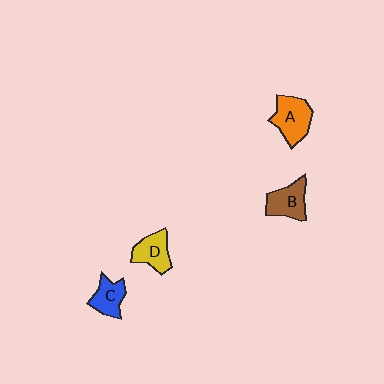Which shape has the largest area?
Shape A (orange).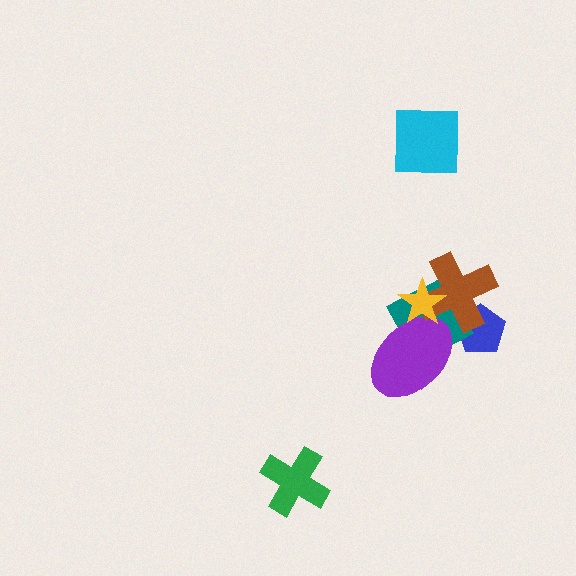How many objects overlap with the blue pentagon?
2 objects overlap with the blue pentagon.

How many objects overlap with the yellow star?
3 objects overlap with the yellow star.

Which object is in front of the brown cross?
The yellow star is in front of the brown cross.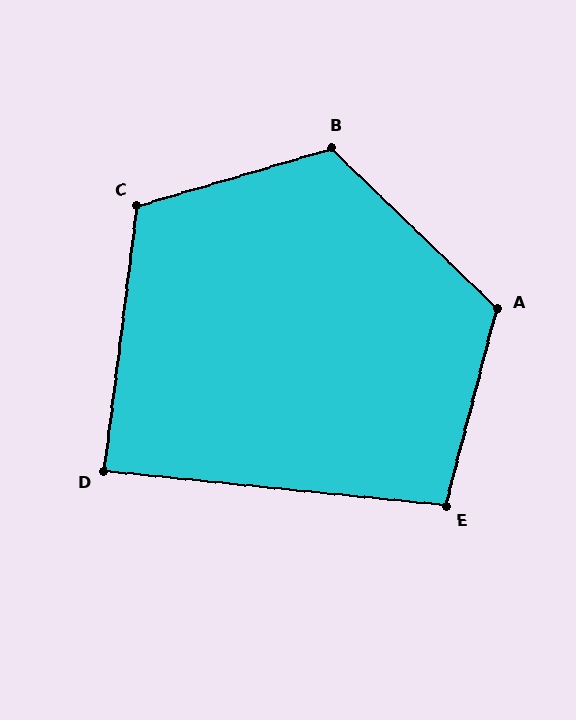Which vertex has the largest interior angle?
B, at approximately 120 degrees.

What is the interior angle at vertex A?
Approximately 119 degrees (obtuse).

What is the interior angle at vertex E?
Approximately 99 degrees (obtuse).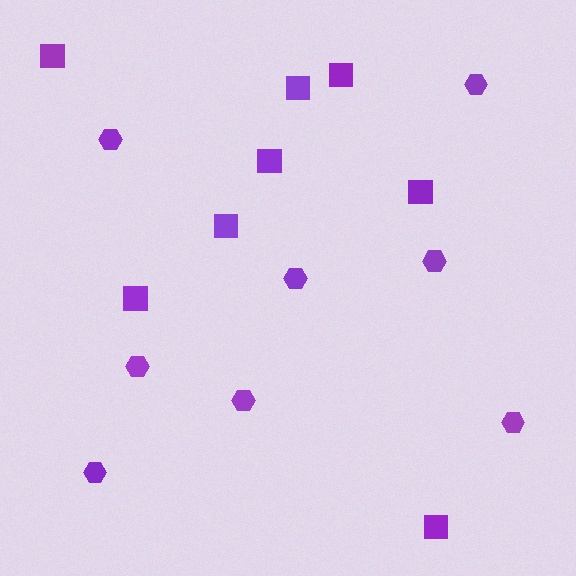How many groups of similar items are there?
There are 2 groups: one group of squares (8) and one group of hexagons (8).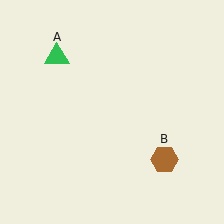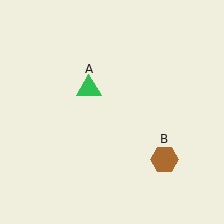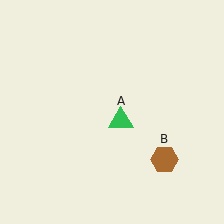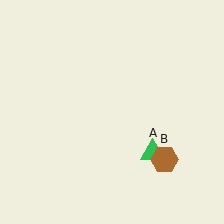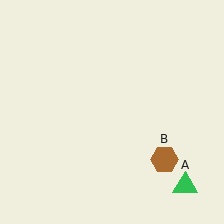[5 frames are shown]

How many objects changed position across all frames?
1 object changed position: green triangle (object A).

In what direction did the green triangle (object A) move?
The green triangle (object A) moved down and to the right.